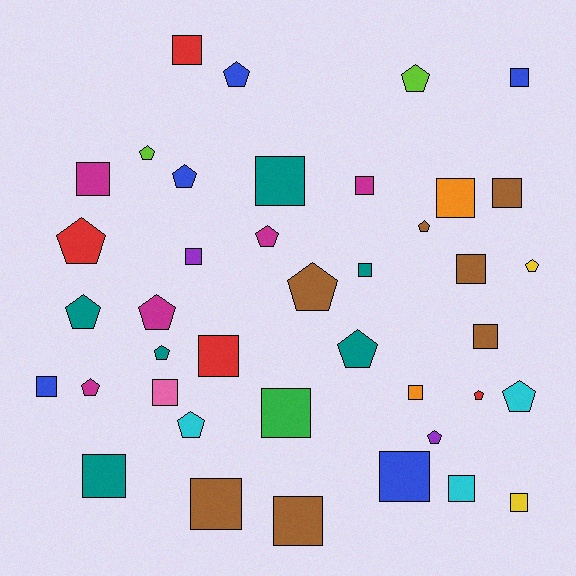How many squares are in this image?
There are 22 squares.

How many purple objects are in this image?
There are 2 purple objects.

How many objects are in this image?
There are 40 objects.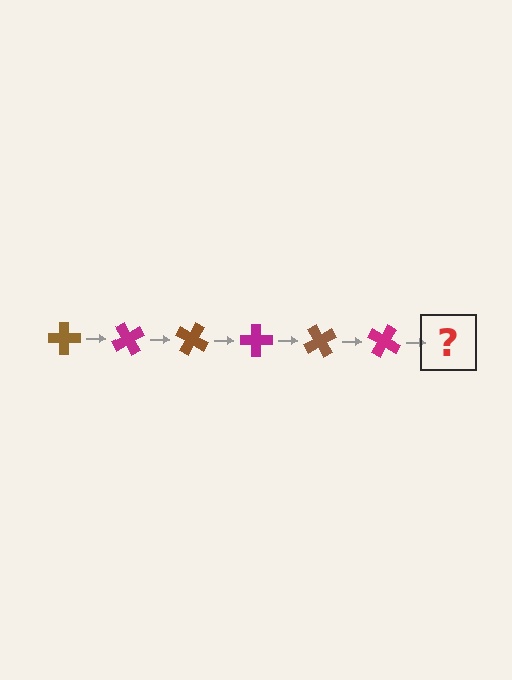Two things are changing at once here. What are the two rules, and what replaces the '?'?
The two rules are that it rotates 60 degrees each step and the color cycles through brown and magenta. The '?' should be a brown cross, rotated 360 degrees from the start.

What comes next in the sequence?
The next element should be a brown cross, rotated 360 degrees from the start.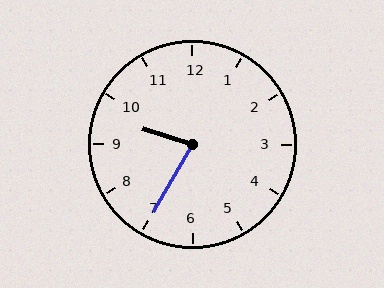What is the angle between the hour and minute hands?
Approximately 78 degrees.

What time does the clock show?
9:35.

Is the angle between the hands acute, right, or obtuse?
It is acute.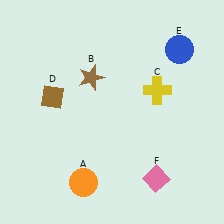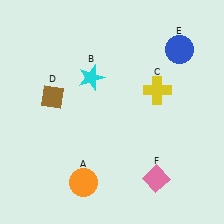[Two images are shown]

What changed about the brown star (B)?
In Image 1, B is brown. In Image 2, it changed to cyan.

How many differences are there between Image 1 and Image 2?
There is 1 difference between the two images.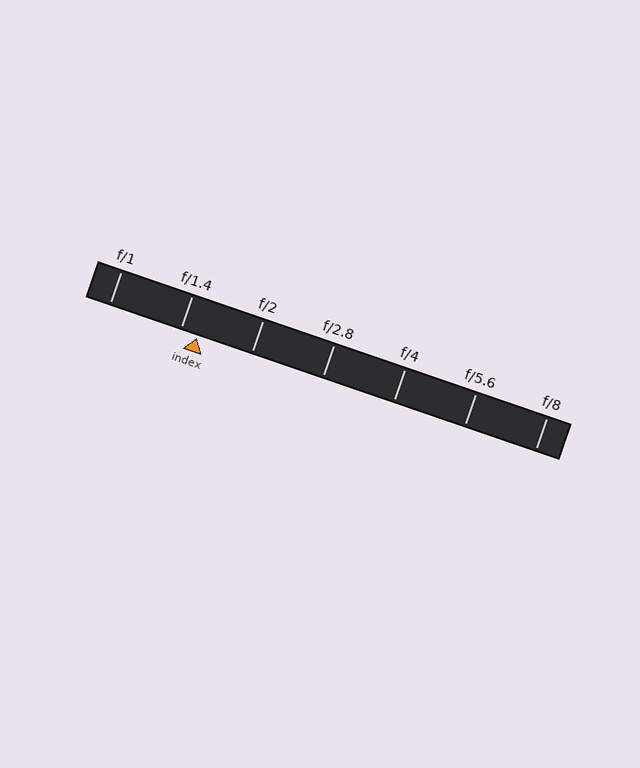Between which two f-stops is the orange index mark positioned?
The index mark is between f/1.4 and f/2.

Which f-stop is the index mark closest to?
The index mark is closest to f/1.4.